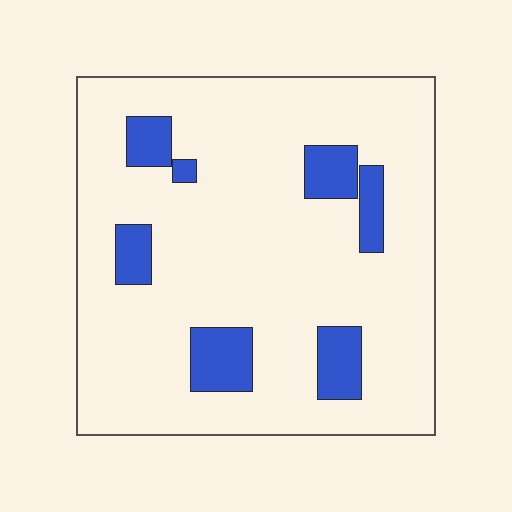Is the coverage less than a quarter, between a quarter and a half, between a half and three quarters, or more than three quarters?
Less than a quarter.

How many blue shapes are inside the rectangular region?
7.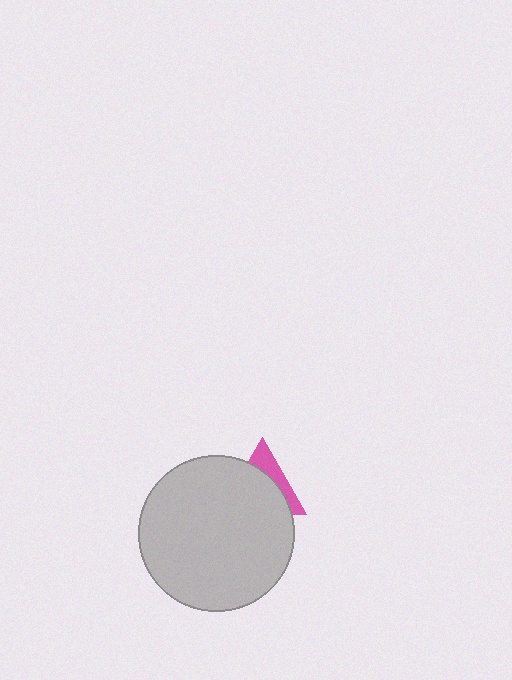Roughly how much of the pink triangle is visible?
A small part of it is visible (roughly 32%).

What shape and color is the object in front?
The object in front is a light gray circle.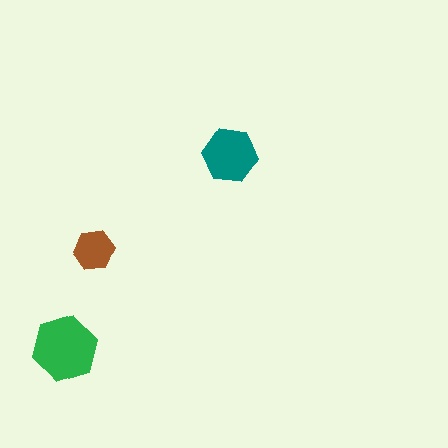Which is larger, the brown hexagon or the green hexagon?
The green one.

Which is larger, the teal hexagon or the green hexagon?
The green one.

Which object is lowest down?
The green hexagon is bottommost.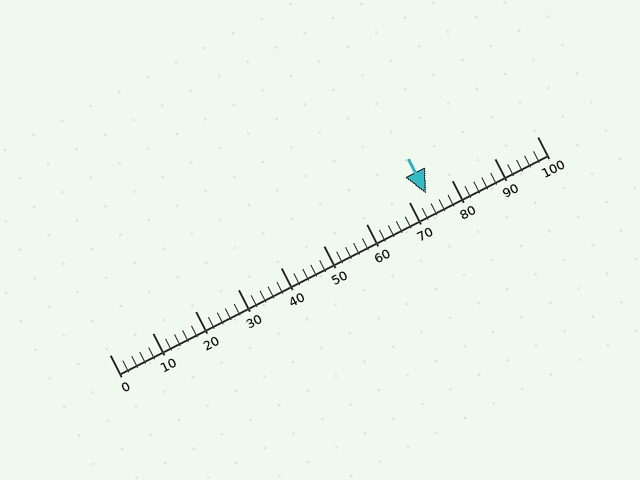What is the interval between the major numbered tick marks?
The major tick marks are spaced 10 units apart.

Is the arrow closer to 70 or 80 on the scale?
The arrow is closer to 70.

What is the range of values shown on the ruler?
The ruler shows values from 0 to 100.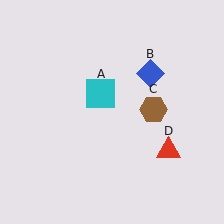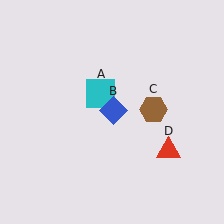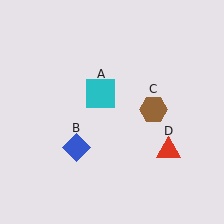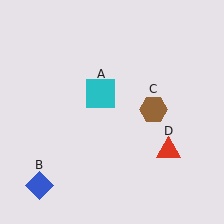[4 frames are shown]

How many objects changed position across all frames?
1 object changed position: blue diamond (object B).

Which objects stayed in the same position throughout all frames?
Cyan square (object A) and brown hexagon (object C) and red triangle (object D) remained stationary.